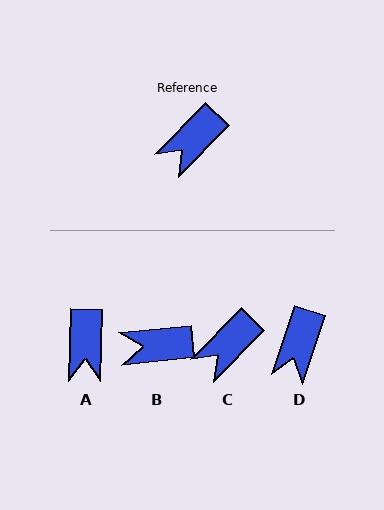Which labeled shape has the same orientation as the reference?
C.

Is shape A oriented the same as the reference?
No, it is off by about 43 degrees.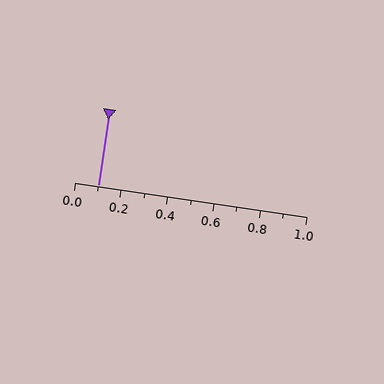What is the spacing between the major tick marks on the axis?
The major ticks are spaced 0.2 apart.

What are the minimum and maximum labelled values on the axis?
The axis runs from 0.0 to 1.0.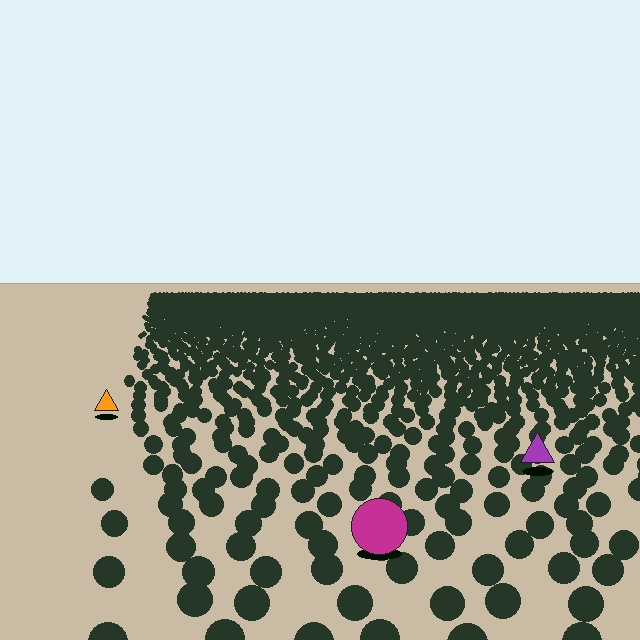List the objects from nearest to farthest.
From nearest to farthest: the magenta circle, the purple triangle, the orange triangle.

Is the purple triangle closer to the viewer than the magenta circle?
No. The magenta circle is closer — you can tell from the texture gradient: the ground texture is coarser near it.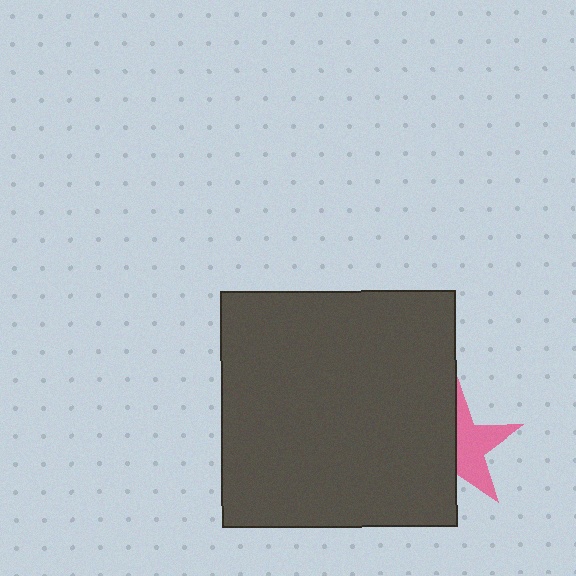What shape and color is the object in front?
The object in front is a dark gray square.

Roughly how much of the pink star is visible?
About half of it is visible (roughly 52%).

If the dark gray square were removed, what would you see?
You would see the complete pink star.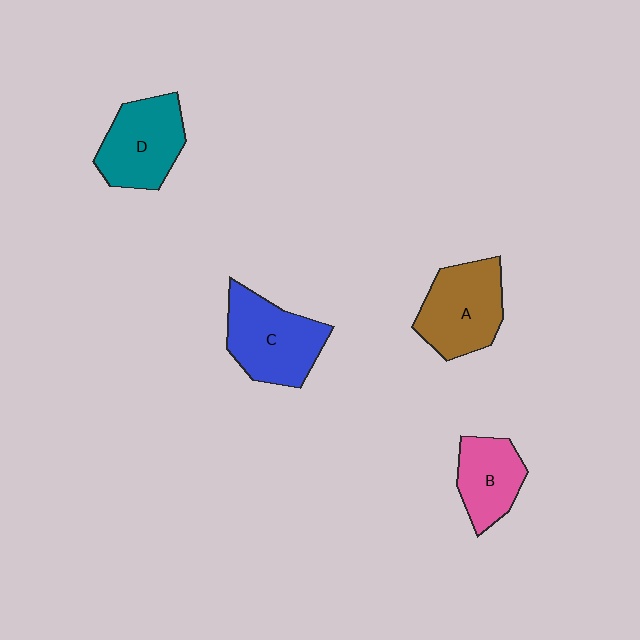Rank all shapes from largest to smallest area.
From largest to smallest: C (blue), A (brown), D (teal), B (pink).